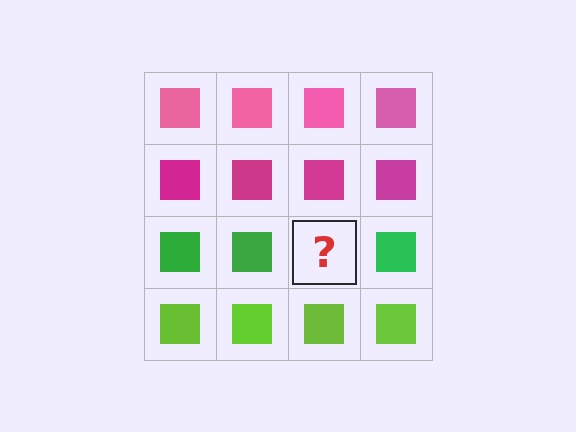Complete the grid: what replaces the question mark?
The question mark should be replaced with a green square.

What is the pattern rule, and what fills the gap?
The rule is that each row has a consistent color. The gap should be filled with a green square.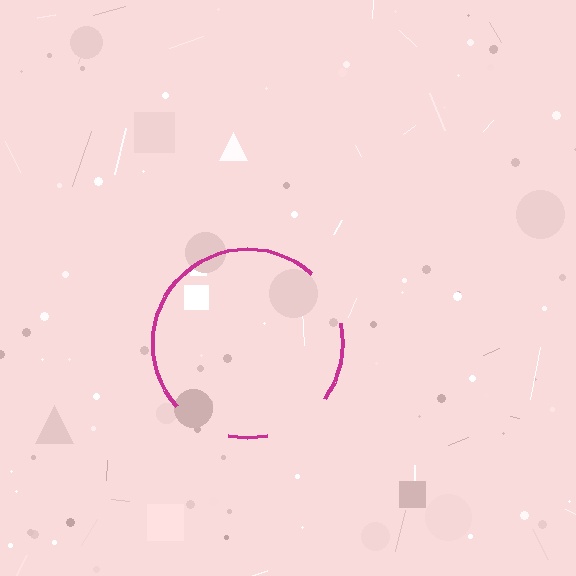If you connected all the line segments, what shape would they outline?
They would outline a circle.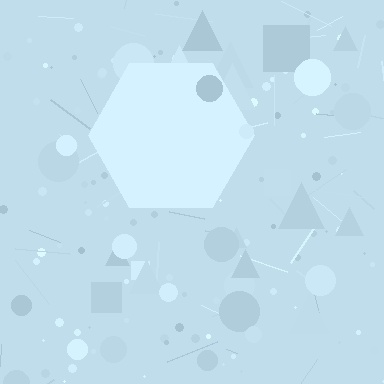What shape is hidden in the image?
A hexagon is hidden in the image.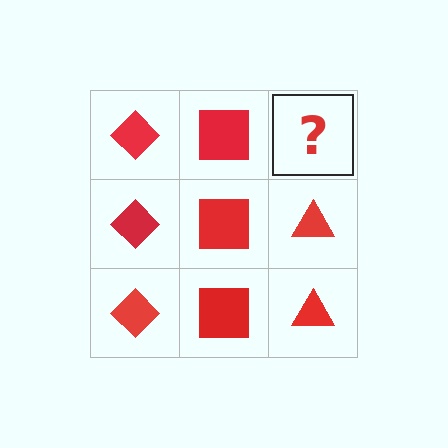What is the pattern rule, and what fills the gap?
The rule is that each column has a consistent shape. The gap should be filled with a red triangle.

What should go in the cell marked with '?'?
The missing cell should contain a red triangle.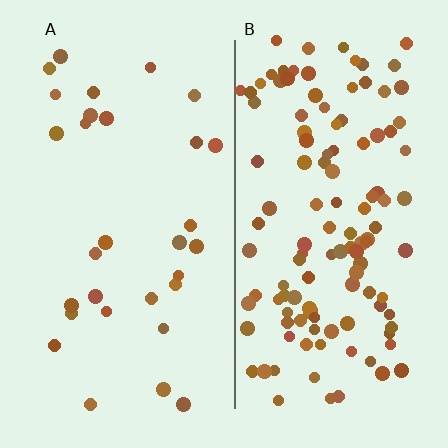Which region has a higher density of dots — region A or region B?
B (the right).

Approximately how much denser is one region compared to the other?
Approximately 4.1× — region B over region A.